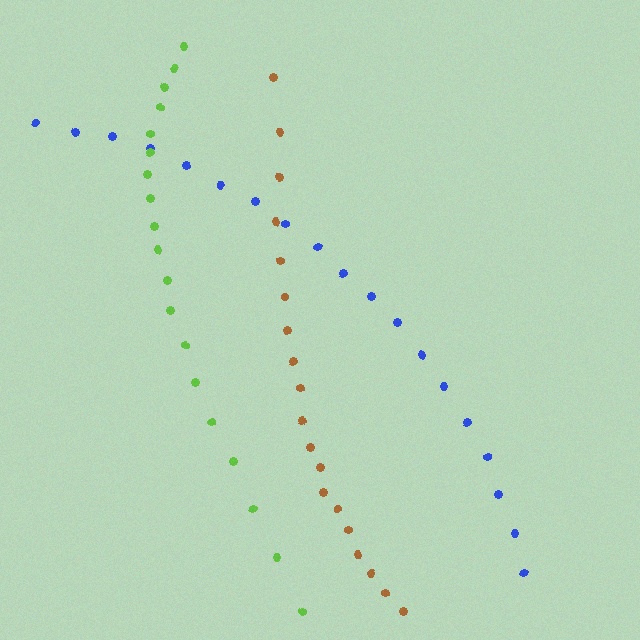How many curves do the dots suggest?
There are 3 distinct paths.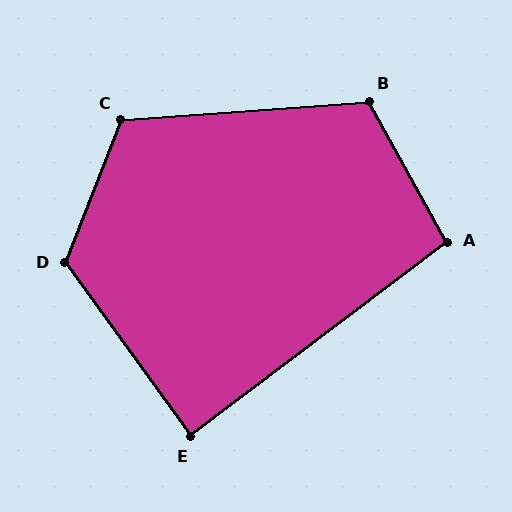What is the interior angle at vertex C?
Approximately 116 degrees (obtuse).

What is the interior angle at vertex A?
Approximately 98 degrees (obtuse).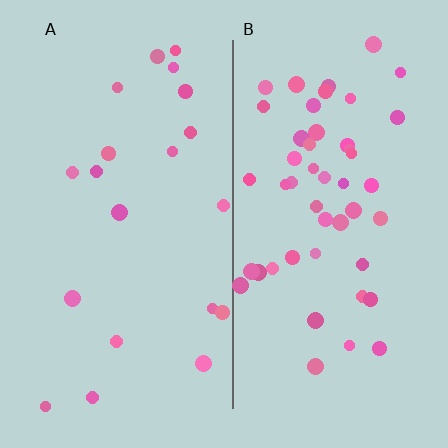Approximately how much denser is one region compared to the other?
Approximately 2.4× — region B over region A.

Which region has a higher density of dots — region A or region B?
B (the right).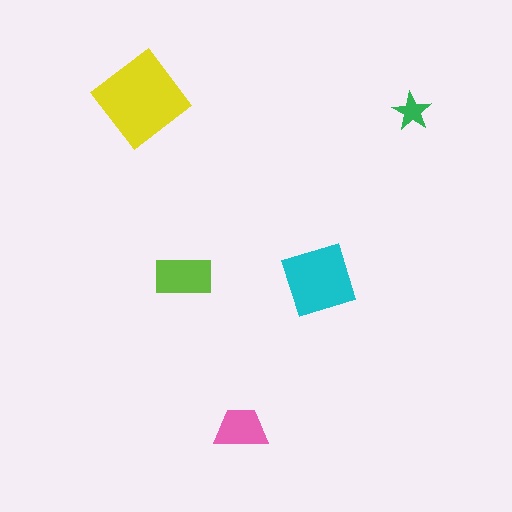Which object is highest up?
The yellow diamond is topmost.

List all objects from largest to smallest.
The yellow diamond, the cyan diamond, the lime rectangle, the pink trapezoid, the green star.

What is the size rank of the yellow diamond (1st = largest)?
1st.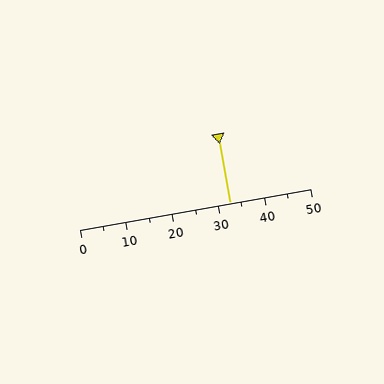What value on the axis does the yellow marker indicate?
The marker indicates approximately 32.5.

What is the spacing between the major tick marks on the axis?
The major ticks are spaced 10 apart.